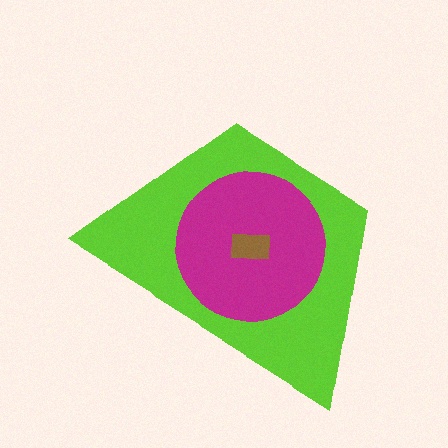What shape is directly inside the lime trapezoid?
The magenta circle.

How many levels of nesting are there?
3.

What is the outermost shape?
The lime trapezoid.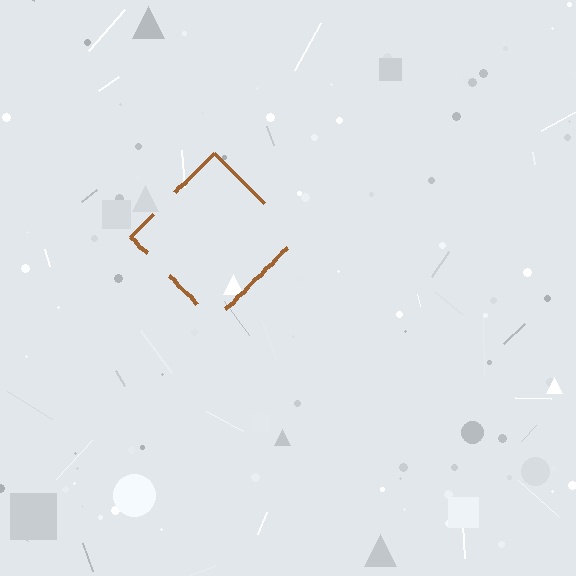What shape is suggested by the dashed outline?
The dashed outline suggests a diamond.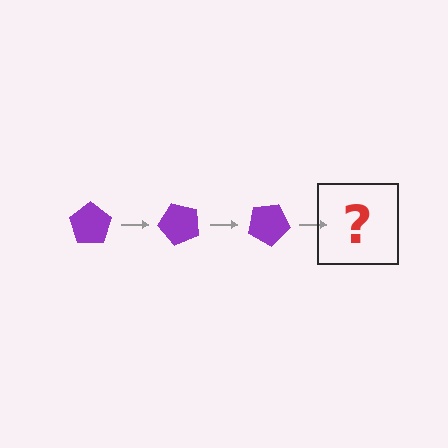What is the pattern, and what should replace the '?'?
The pattern is that the pentagon rotates 50 degrees each step. The '?' should be a purple pentagon rotated 150 degrees.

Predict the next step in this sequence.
The next step is a purple pentagon rotated 150 degrees.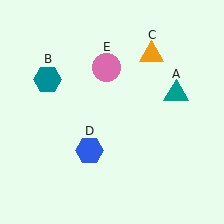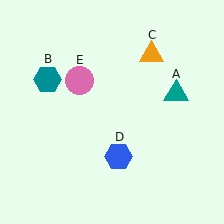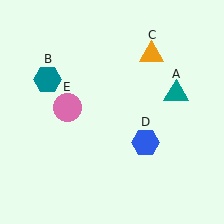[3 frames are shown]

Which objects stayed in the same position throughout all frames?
Teal triangle (object A) and teal hexagon (object B) and orange triangle (object C) remained stationary.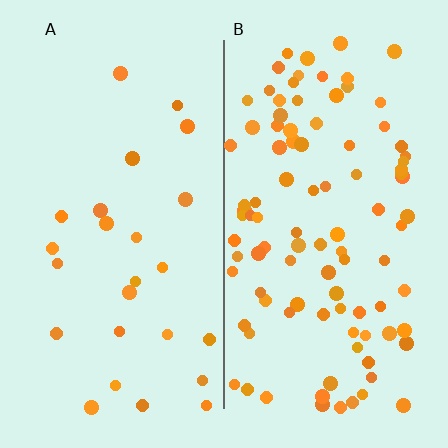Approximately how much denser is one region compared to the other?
Approximately 3.9× — region B over region A.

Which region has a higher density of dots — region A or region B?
B (the right).